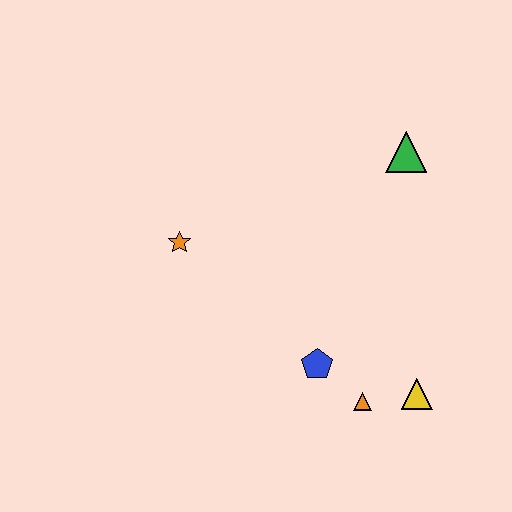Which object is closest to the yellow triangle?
The orange triangle is closest to the yellow triangle.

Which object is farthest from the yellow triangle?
The orange star is farthest from the yellow triangle.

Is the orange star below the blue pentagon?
No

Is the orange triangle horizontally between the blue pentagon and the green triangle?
Yes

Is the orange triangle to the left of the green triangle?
Yes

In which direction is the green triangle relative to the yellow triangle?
The green triangle is above the yellow triangle.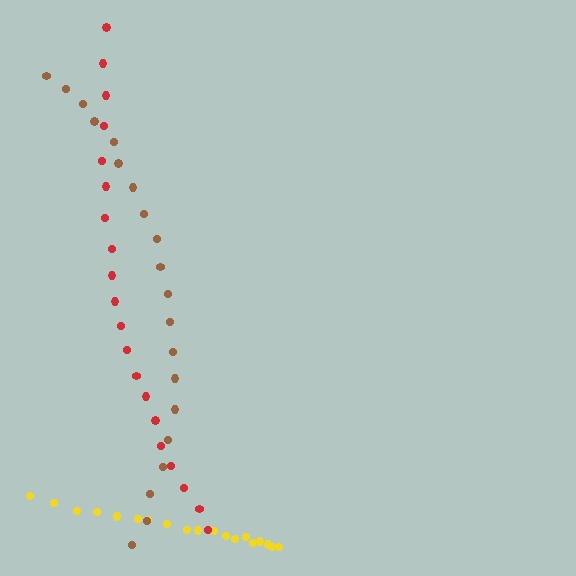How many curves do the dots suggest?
There are 3 distinct paths.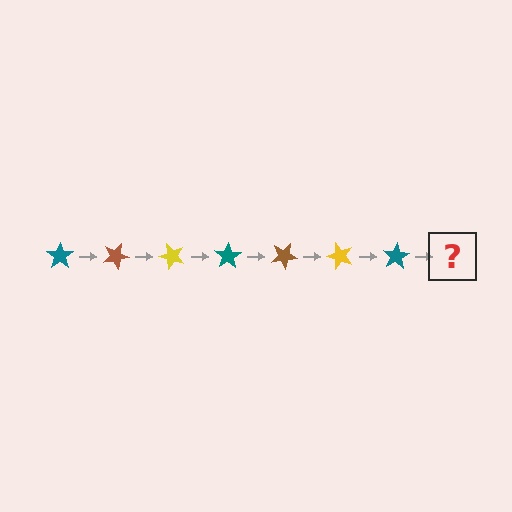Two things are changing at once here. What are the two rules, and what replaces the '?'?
The two rules are that it rotates 25 degrees each step and the color cycles through teal, brown, and yellow. The '?' should be a brown star, rotated 175 degrees from the start.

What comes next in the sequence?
The next element should be a brown star, rotated 175 degrees from the start.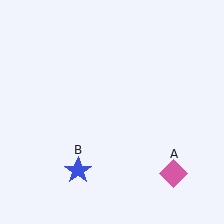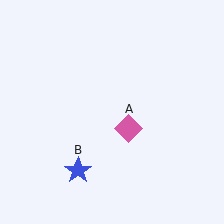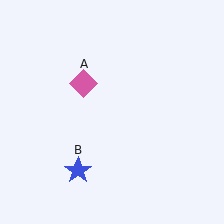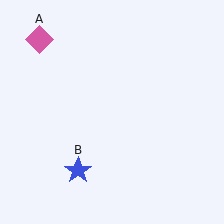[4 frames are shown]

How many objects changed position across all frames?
1 object changed position: pink diamond (object A).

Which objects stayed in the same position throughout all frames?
Blue star (object B) remained stationary.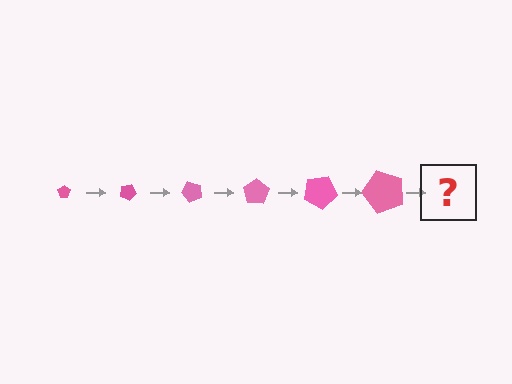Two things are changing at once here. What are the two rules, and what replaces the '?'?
The two rules are that the pentagon grows larger each step and it rotates 25 degrees each step. The '?' should be a pentagon, larger than the previous one and rotated 150 degrees from the start.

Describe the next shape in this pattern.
It should be a pentagon, larger than the previous one and rotated 150 degrees from the start.